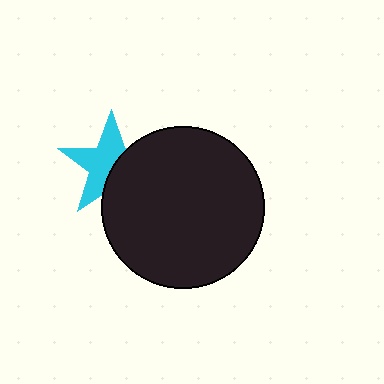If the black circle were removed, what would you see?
You would see the complete cyan star.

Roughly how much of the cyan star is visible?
About half of it is visible (roughly 58%).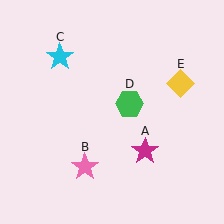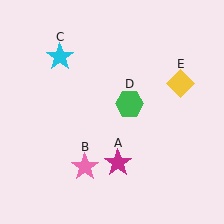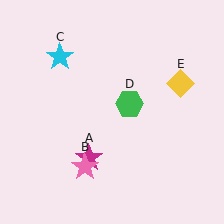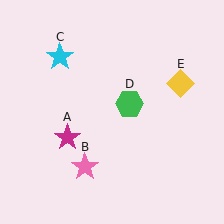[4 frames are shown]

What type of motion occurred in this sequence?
The magenta star (object A) rotated clockwise around the center of the scene.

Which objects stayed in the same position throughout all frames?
Pink star (object B) and cyan star (object C) and green hexagon (object D) and yellow diamond (object E) remained stationary.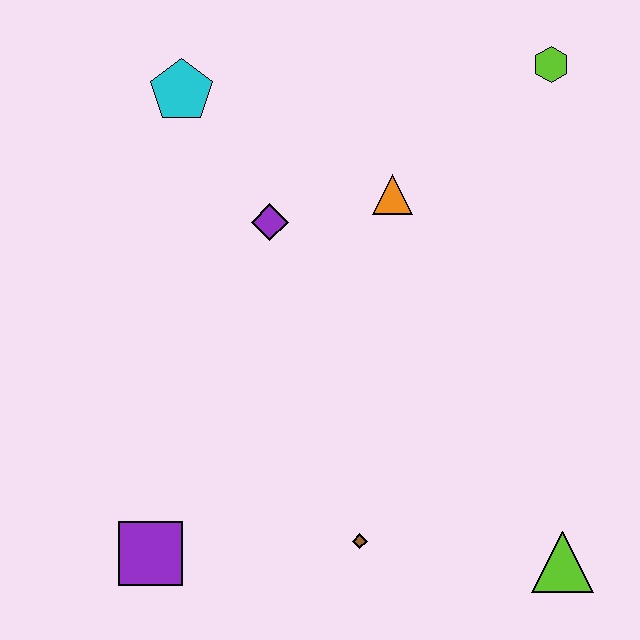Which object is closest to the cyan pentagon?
The purple diamond is closest to the cyan pentagon.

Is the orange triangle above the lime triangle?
Yes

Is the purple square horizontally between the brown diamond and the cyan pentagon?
No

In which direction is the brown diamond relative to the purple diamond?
The brown diamond is below the purple diamond.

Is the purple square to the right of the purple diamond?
No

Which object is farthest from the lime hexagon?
The purple square is farthest from the lime hexagon.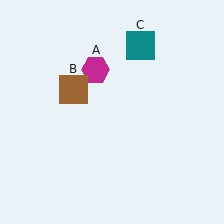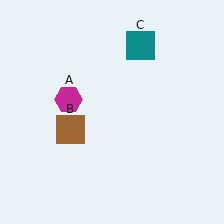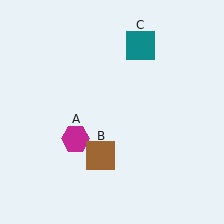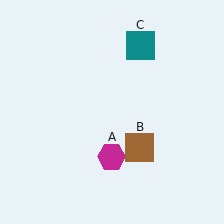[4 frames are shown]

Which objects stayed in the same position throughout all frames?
Teal square (object C) remained stationary.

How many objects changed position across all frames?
2 objects changed position: magenta hexagon (object A), brown square (object B).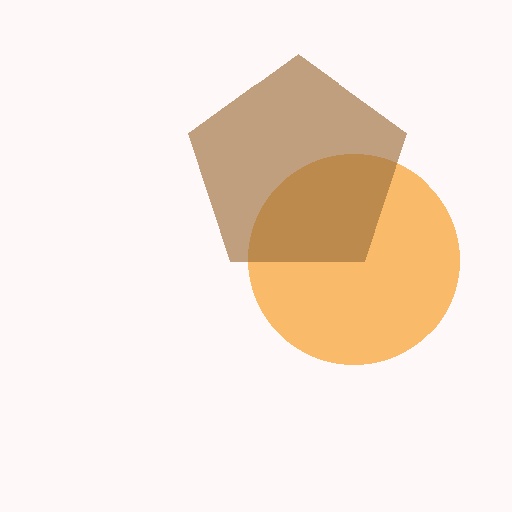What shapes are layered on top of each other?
The layered shapes are: an orange circle, a brown pentagon.